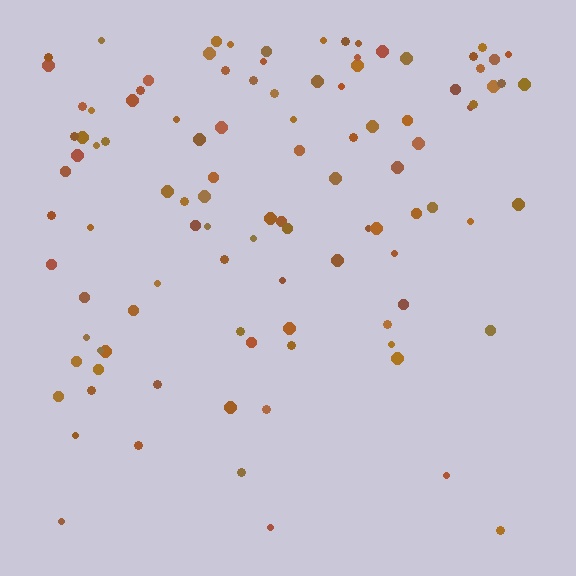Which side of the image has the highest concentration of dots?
The top.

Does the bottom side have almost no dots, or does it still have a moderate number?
Still a moderate number, just noticeably fewer than the top.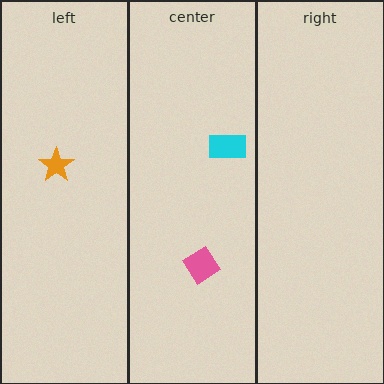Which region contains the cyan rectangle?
The center region.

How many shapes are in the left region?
1.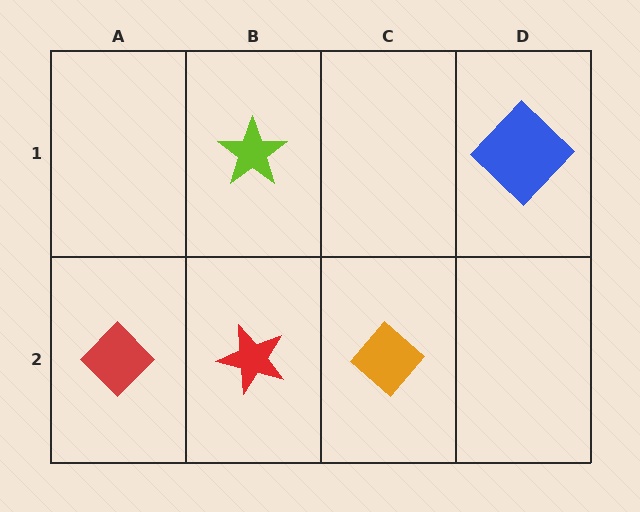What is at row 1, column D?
A blue diamond.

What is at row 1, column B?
A lime star.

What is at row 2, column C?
An orange diamond.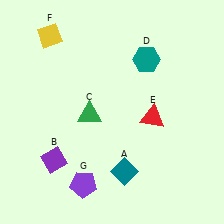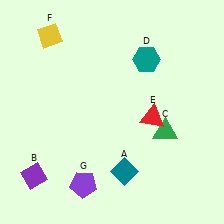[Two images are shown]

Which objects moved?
The objects that moved are: the purple diamond (B), the green triangle (C).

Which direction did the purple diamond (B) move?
The purple diamond (B) moved left.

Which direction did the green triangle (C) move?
The green triangle (C) moved right.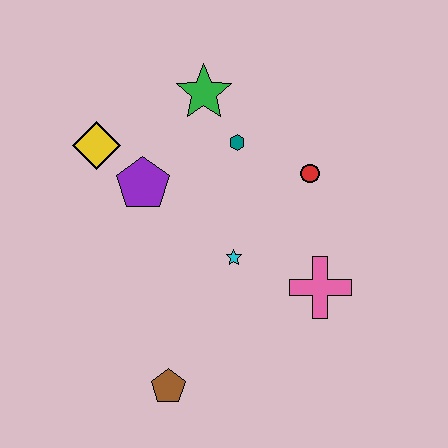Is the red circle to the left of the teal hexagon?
No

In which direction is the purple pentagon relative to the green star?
The purple pentagon is below the green star.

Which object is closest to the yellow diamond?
The purple pentagon is closest to the yellow diamond.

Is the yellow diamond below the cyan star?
No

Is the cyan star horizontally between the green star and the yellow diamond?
No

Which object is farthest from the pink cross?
The yellow diamond is farthest from the pink cross.